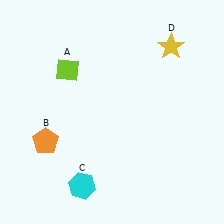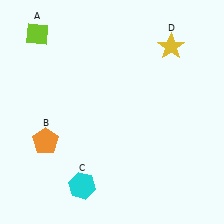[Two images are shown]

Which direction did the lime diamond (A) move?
The lime diamond (A) moved up.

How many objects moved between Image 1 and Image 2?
1 object moved between the two images.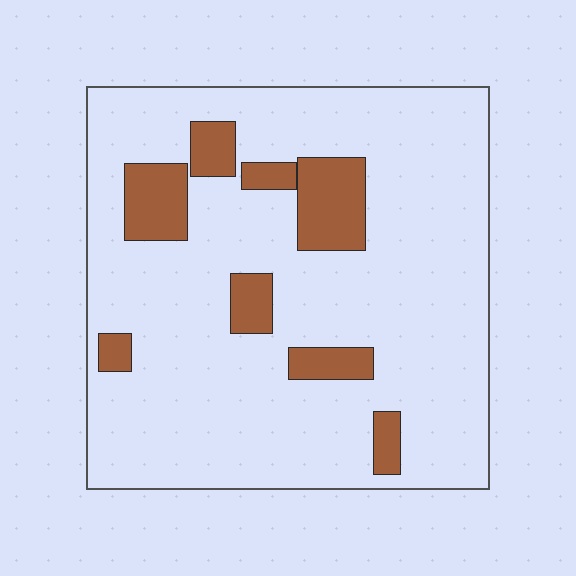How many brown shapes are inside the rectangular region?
8.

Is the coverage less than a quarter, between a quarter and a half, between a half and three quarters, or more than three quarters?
Less than a quarter.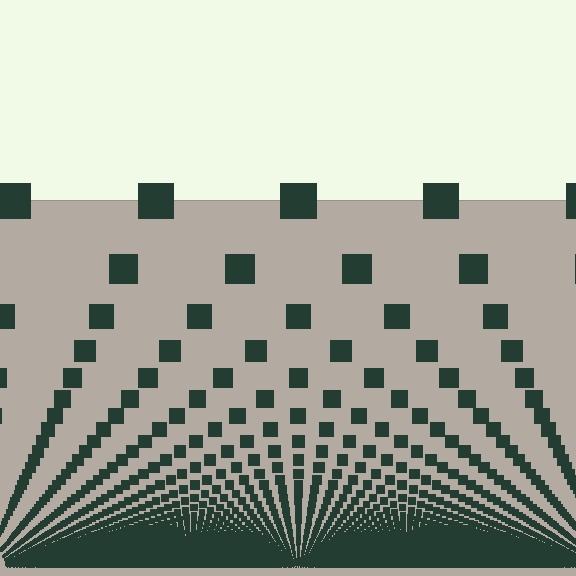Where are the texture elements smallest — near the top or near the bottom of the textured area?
Near the bottom.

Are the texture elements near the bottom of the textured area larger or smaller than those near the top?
Smaller. The gradient is inverted — elements near the bottom are smaller and denser.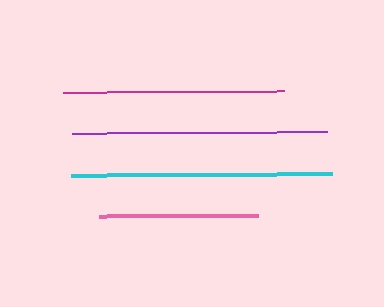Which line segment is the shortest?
The pink line is the shortest at approximately 159 pixels.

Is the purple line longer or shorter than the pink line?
The purple line is longer than the pink line.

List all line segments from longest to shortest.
From longest to shortest: cyan, purple, magenta, pink.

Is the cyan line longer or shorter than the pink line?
The cyan line is longer than the pink line.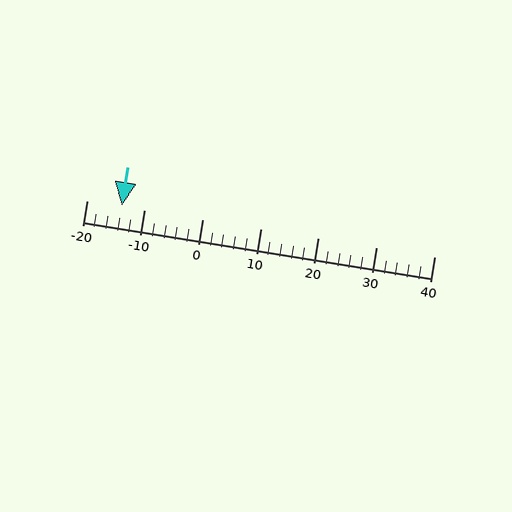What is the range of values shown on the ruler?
The ruler shows values from -20 to 40.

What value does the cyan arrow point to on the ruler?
The cyan arrow points to approximately -14.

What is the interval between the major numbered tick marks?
The major tick marks are spaced 10 units apart.